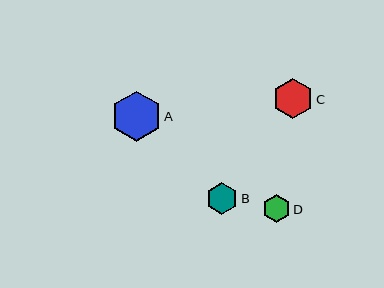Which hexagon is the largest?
Hexagon A is the largest with a size of approximately 50 pixels.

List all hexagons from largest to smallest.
From largest to smallest: A, C, B, D.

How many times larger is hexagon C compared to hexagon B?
Hexagon C is approximately 1.3 times the size of hexagon B.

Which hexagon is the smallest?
Hexagon D is the smallest with a size of approximately 28 pixels.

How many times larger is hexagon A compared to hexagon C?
Hexagon A is approximately 1.2 times the size of hexagon C.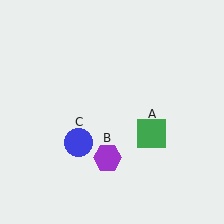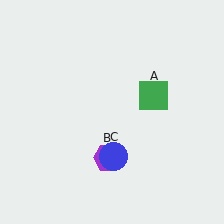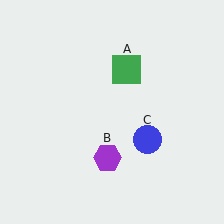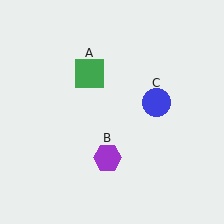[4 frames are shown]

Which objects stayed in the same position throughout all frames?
Purple hexagon (object B) remained stationary.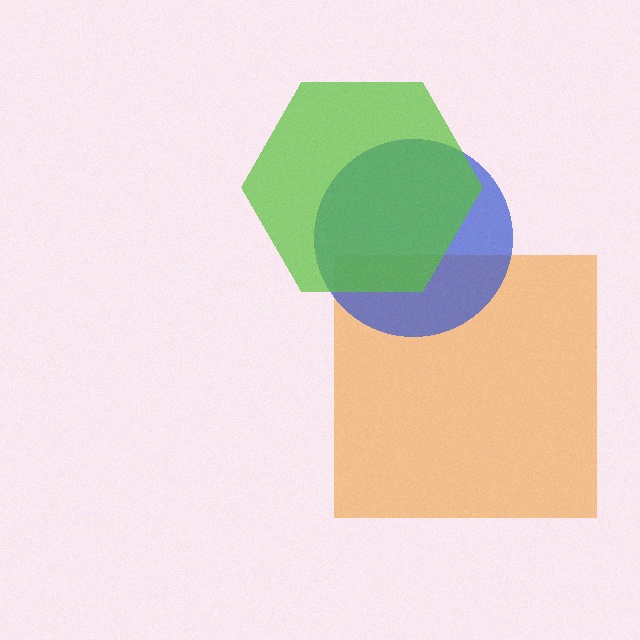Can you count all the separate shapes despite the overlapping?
Yes, there are 3 separate shapes.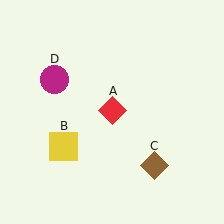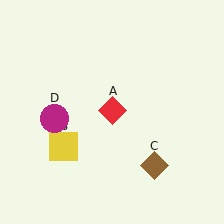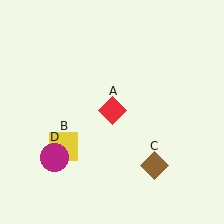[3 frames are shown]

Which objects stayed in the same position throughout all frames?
Red diamond (object A) and yellow square (object B) and brown diamond (object C) remained stationary.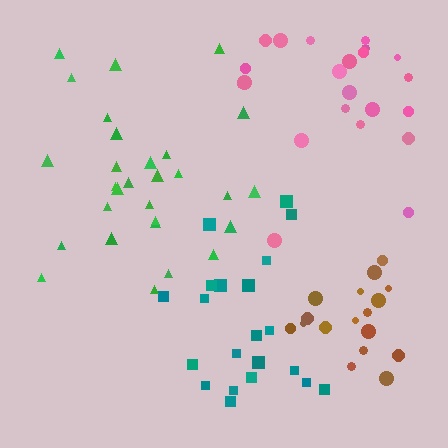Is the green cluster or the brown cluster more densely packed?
Brown.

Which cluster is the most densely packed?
Brown.